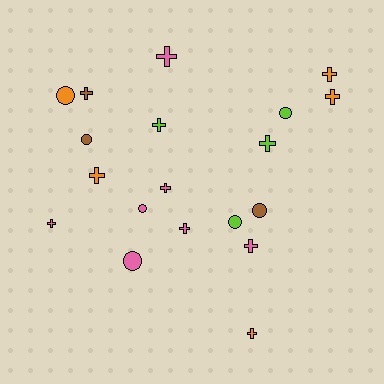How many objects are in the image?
There are 19 objects.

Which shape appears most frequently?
Cross, with 12 objects.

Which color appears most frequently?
Pink, with 7 objects.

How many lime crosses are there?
There are 2 lime crosses.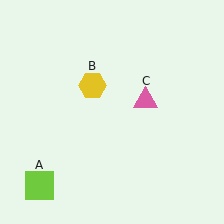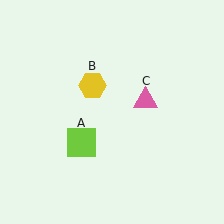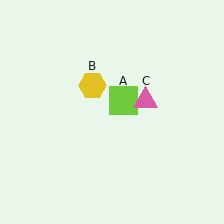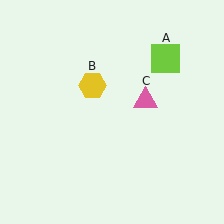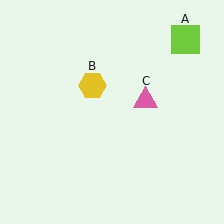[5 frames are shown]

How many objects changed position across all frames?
1 object changed position: lime square (object A).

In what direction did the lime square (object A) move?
The lime square (object A) moved up and to the right.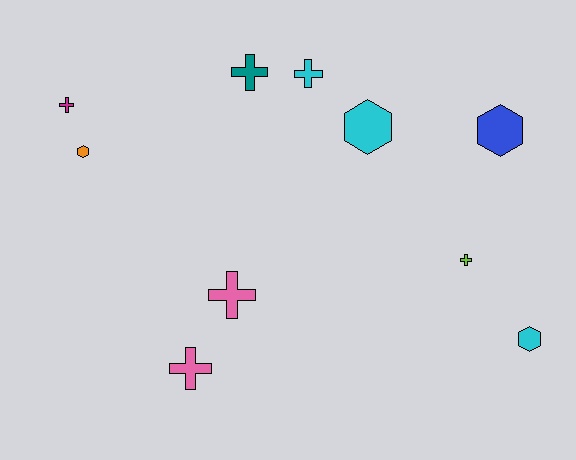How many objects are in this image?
There are 10 objects.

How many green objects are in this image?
There are no green objects.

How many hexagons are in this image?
There are 4 hexagons.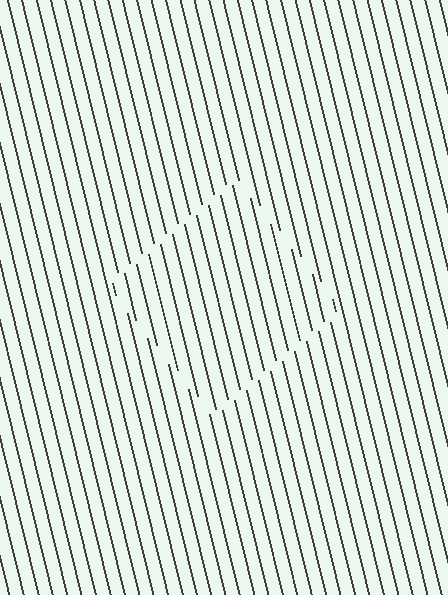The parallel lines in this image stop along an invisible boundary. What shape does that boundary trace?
An illusory square. The interior of the shape contains the same grating, shifted by half a period — the contour is defined by the phase discontinuity where line-ends from the inner and outer gratings abut.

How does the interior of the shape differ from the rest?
The interior of the shape contains the same grating, shifted by half a period — the contour is defined by the phase discontinuity where line-ends from the inner and outer gratings abut.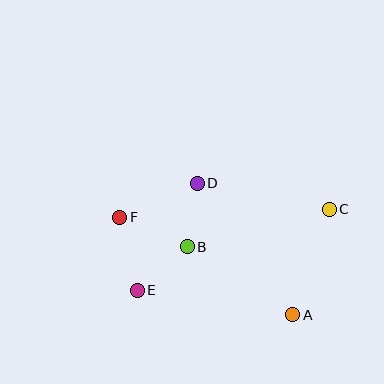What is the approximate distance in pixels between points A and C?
The distance between A and C is approximately 112 pixels.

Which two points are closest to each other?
Points B and D are closest to each other.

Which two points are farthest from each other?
Points C and F are farthest from each other.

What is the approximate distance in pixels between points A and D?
The distance between A and D is approximately 162 pixels.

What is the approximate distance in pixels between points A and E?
The distance between A and E is approximately 157 pixels.